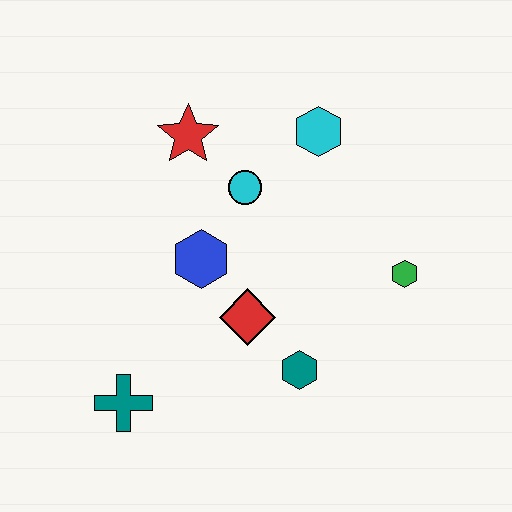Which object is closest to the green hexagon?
The teal hexagon is closest to the green hexagon.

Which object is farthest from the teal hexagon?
The red star is farthest from the teal hexagon.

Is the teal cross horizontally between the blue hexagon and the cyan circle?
No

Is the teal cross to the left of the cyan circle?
Yes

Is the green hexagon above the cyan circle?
No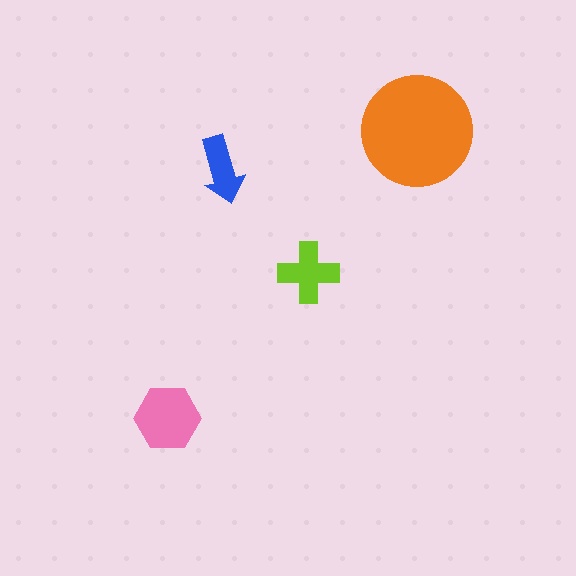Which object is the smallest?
The blue arrow.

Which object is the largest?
The orange circle.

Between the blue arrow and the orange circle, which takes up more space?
The orange circle.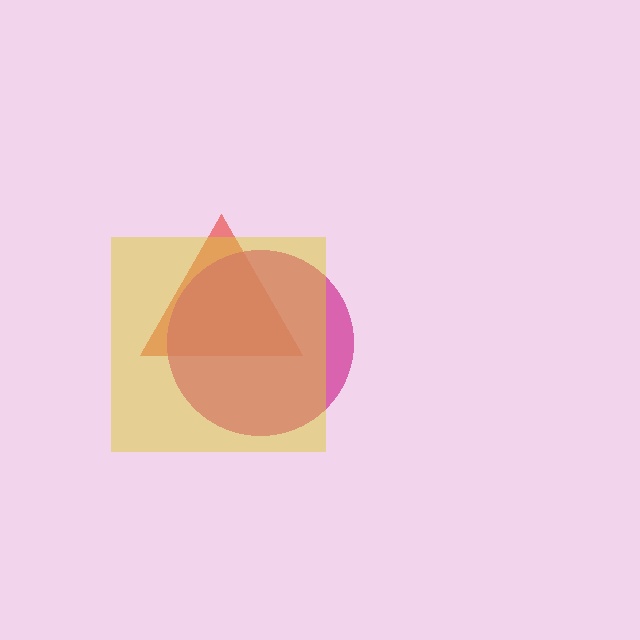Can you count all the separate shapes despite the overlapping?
Yes, there are 3 separate shapes.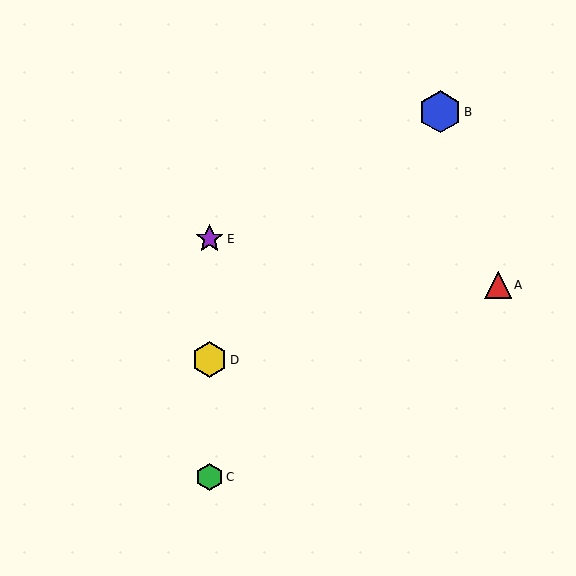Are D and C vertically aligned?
Yes, both are at x≈210.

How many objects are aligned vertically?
3 objects (C, D, E) are aligned vertically.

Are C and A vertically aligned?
No, C is at x≈210 and A is at x≈498.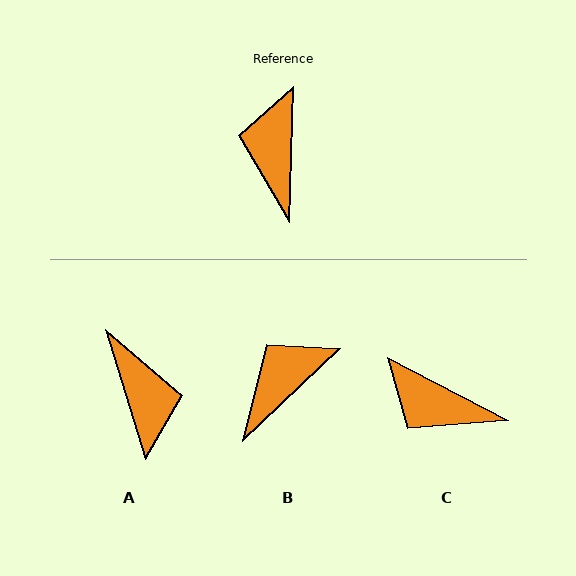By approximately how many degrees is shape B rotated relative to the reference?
Approximately 45 degrees clockwise.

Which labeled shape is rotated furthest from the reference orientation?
A, about 161 degrees away.